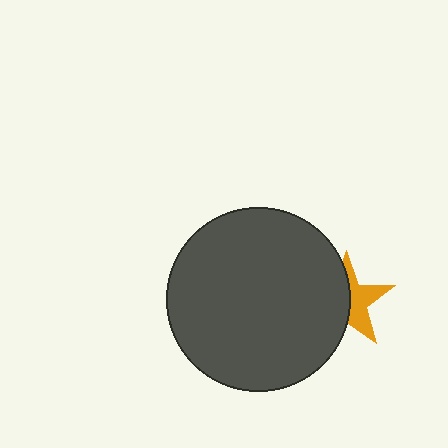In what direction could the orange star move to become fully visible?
The orange star could move right. That would shift it out from behind the dark gray circle entirely.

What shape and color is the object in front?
The object in front is a dark gray circle.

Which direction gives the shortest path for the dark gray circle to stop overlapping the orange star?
Moving left gives the shortest separation.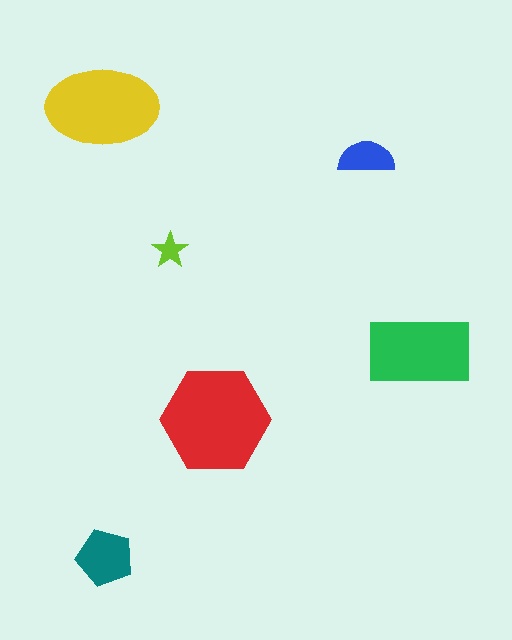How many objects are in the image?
There are 6 objects in the image.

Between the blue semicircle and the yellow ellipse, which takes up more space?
The yellow ellipse.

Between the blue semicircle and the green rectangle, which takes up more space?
The green rectangle.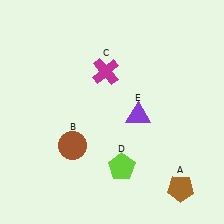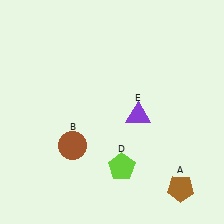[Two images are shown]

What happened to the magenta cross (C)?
The magenta cross (C) was removed in Image 2. It was in the top-left area of Image 1.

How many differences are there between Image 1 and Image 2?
There is 1 difference between the two images.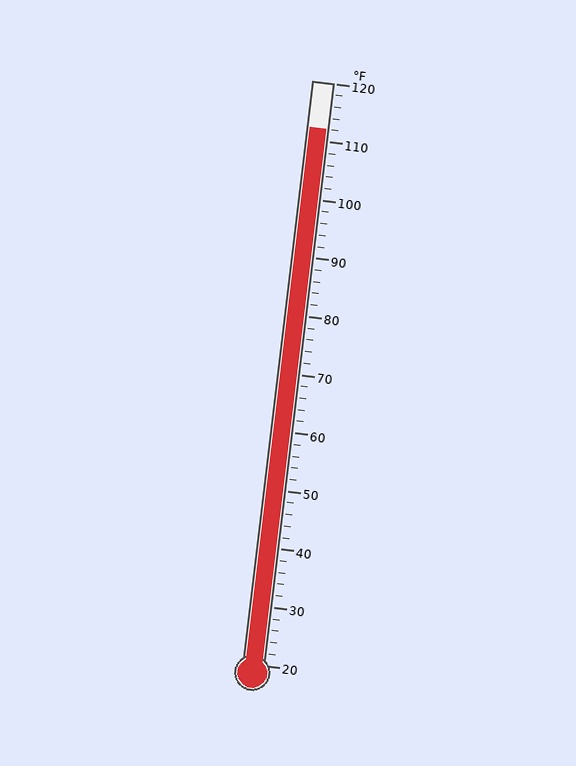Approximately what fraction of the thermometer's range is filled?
The thermometer is filled to approximately 90% of its range.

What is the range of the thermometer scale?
The thermometer scale ranges from 20°F to 120°F.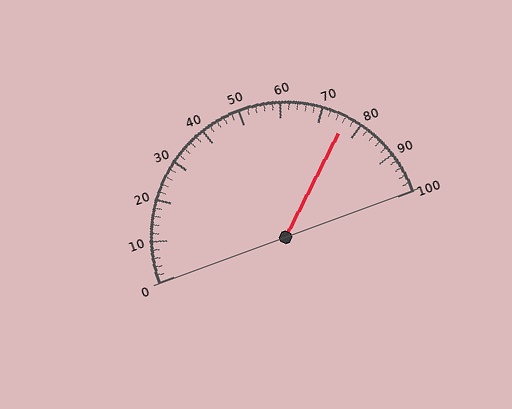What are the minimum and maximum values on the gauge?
The gauge ranges from 0 to 100.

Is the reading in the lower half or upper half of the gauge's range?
The reading is in the upper half of the range (0 to 100).